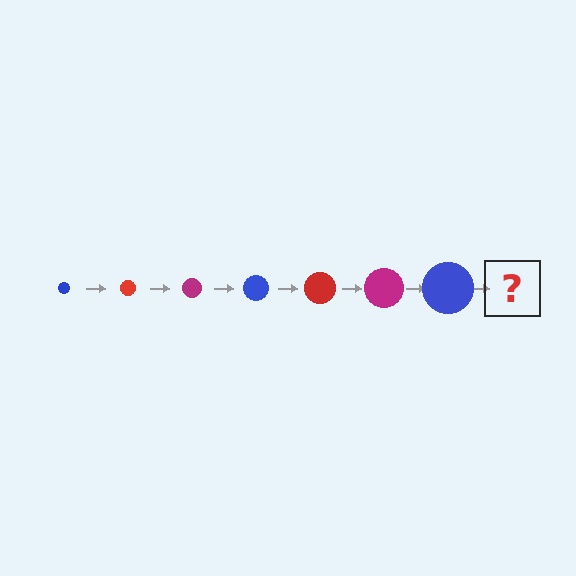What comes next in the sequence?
The next element should be a red circle, larger than the previous one.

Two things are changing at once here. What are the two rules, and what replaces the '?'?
The two rules are that the circle grows larger each step and the color cycles through blue, red, and magenta. The '?' should be a red circle, larger than the previous one.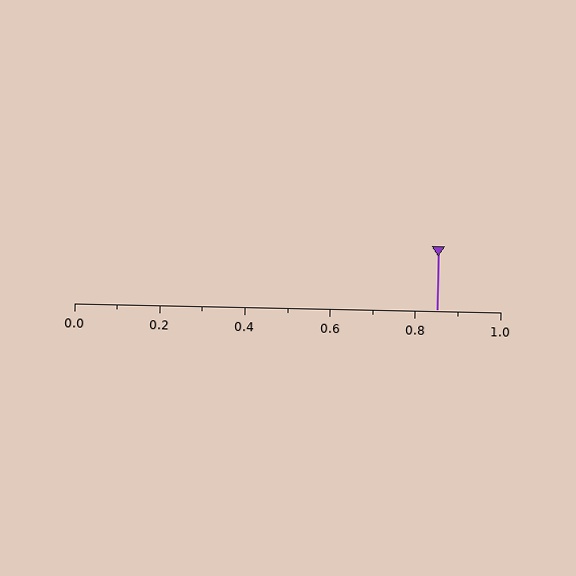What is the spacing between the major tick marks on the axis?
The major ticks are spaced 0.2 apart.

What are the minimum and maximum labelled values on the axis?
The axis runs from 0.0 to 1.0.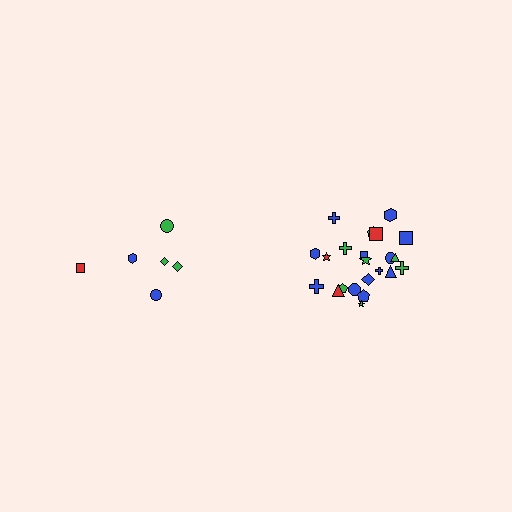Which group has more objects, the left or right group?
The right group.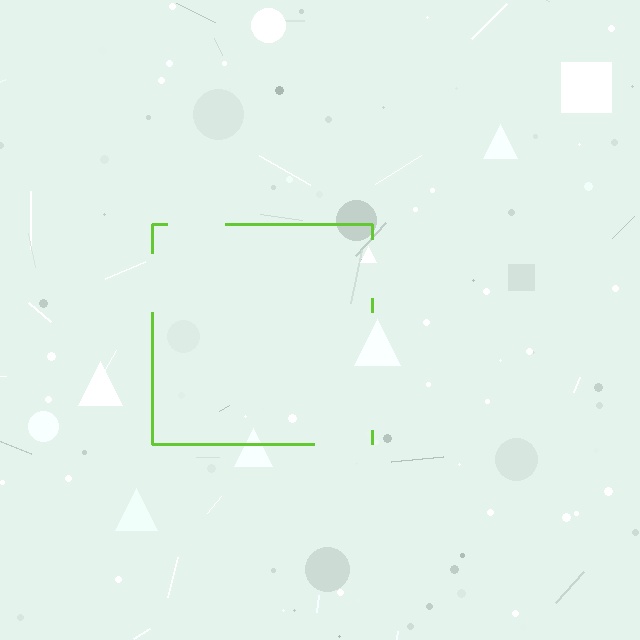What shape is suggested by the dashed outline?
The dashed outline suggests a square.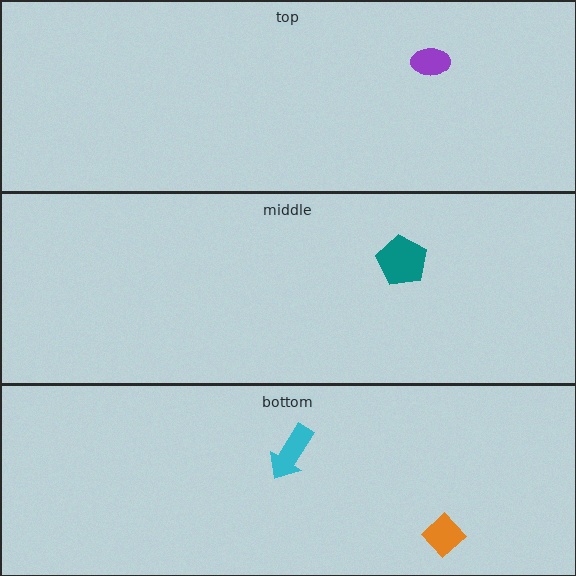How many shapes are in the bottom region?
2.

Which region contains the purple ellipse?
The top region.